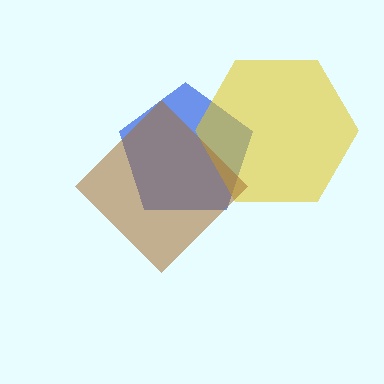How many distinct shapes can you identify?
There are 3 distinct shapes: a blue pentagon, a yellow hexagon, a brown diamond.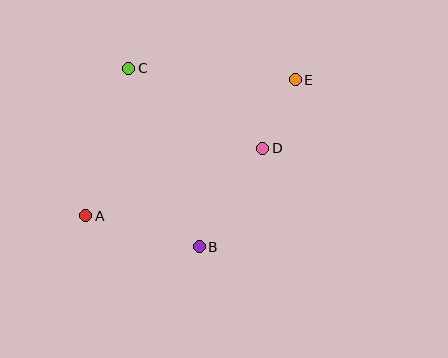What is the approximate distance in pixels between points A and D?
The distance between A and D is approximately 190 pixels.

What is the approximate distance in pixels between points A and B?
The distance between A and B is approximately 118 pixels.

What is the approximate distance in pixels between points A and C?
The distance between A and C is approximately 154 pixels.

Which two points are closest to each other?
Points D and E are closest to each other.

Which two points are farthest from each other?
Points A and E are farthest from each other.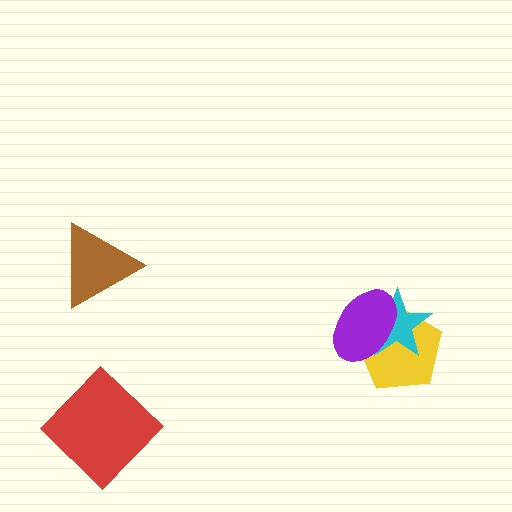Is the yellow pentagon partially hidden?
Yes, it is partially covered by another shape.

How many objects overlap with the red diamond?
0 objects overlap with the red diamond.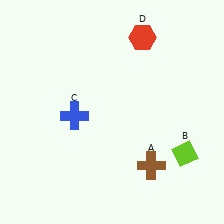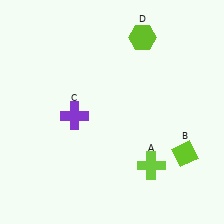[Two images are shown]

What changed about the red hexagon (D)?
In Image 1, D is red. In Image 2, it changed to lime.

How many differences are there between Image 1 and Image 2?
There are 3 differences between the two images.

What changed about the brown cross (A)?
In Image 1, A is brown. In Image 2, it changed to lime.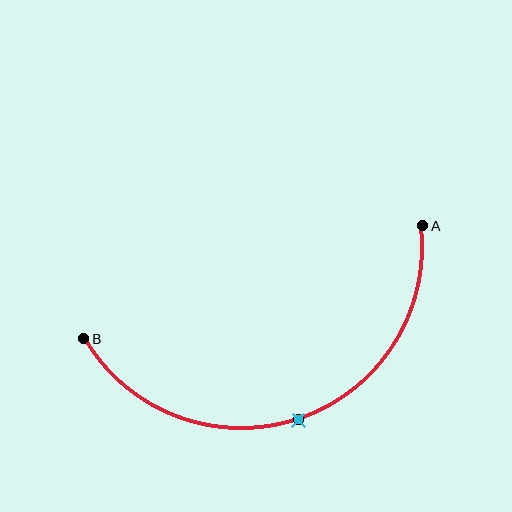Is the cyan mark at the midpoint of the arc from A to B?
Yes. The cyan mark lies on the arc at equal arc-length from both A and B — it is the arc midpoint.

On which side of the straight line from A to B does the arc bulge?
The arc bulges below the straight line connecting A and B.